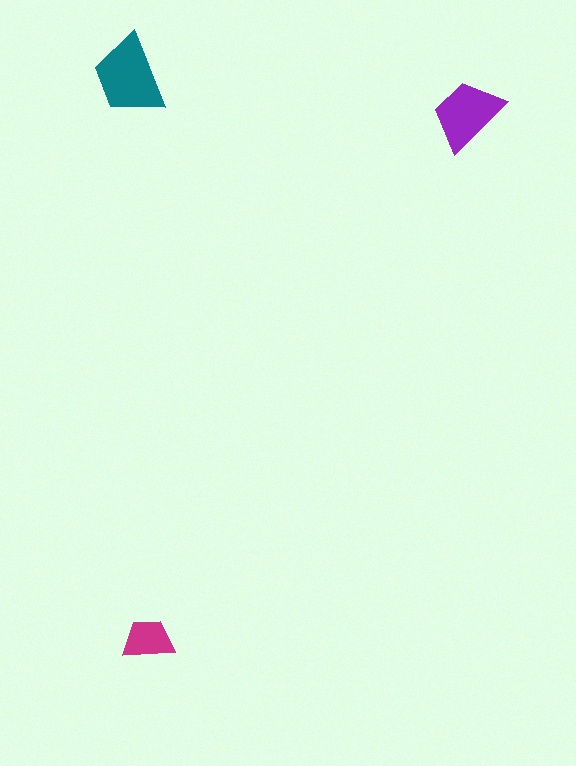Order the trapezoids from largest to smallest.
the teal one, the purple one, the magenta one.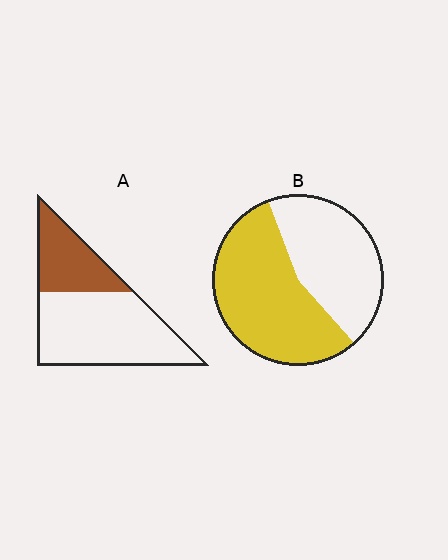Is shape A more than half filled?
No.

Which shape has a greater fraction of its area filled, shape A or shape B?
Shape B.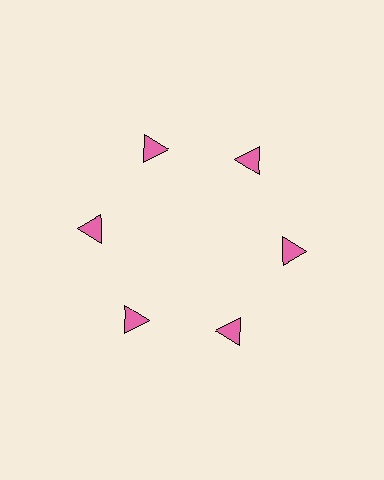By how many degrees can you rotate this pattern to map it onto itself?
The pattern maps onto itself every 60 degrees of rotation.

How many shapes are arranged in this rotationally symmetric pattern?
There are 6 shapes, arranged in 6 groups of 1.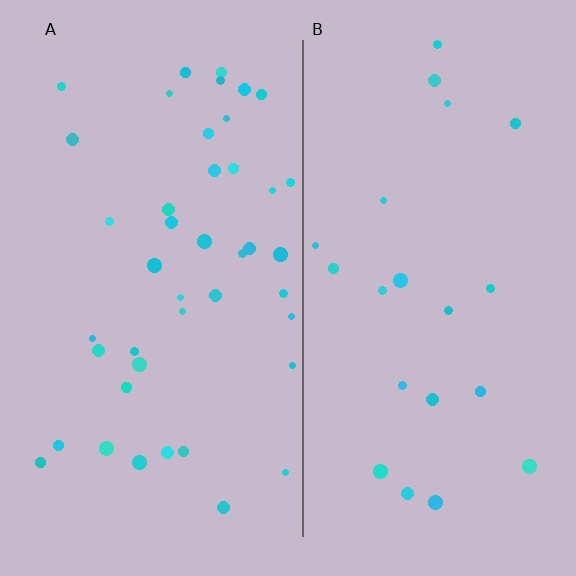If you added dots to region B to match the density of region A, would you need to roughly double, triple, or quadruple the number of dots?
Approximately double.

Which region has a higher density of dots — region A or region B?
A (the left).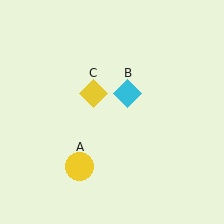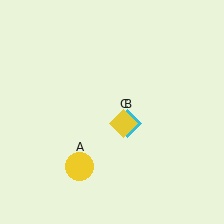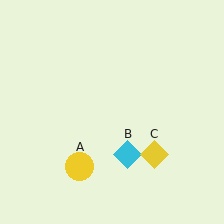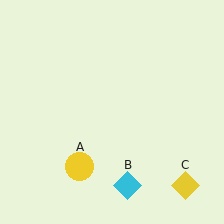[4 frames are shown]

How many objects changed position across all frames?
2 objects changed position: cyan diamond (object B), yellow diamond (object C).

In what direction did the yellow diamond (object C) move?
The yellow diamond (object C) moved down and to the right.